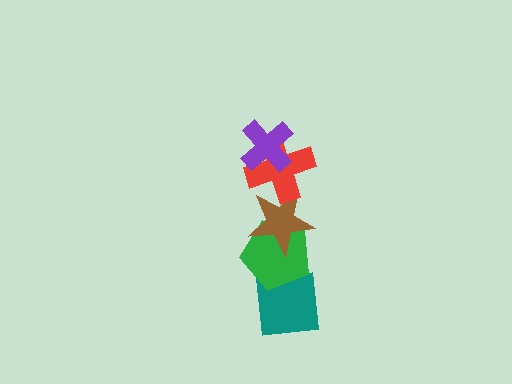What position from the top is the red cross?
The red cross is 2nd from the top.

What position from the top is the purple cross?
The purple cross is 1st from the top.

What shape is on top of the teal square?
The green pentagon is on top of the teal square.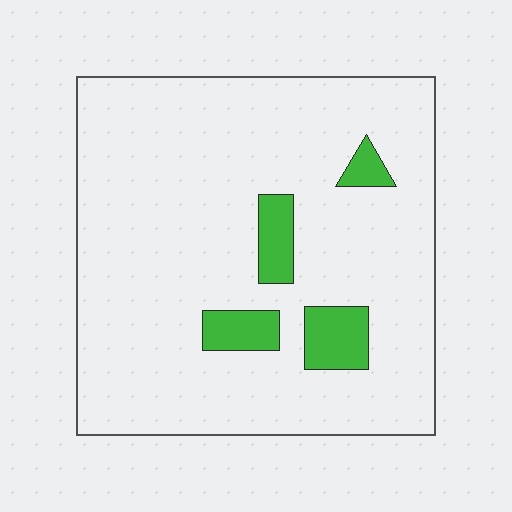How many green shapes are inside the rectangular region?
4.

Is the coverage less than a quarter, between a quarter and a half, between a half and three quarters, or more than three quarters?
Less than a quarter.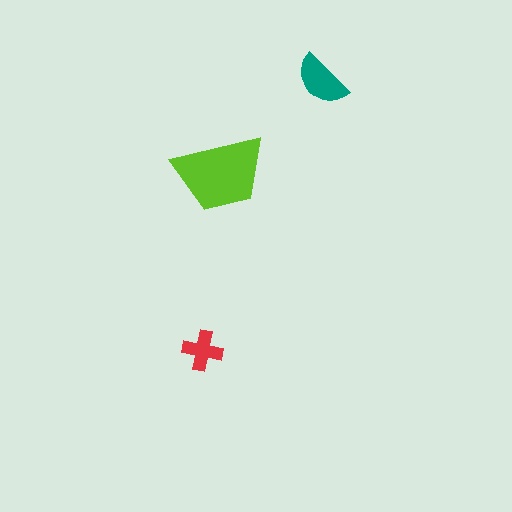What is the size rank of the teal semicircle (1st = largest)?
2nd.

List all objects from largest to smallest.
The lime trapezoid, the teal semicircle, the red cross.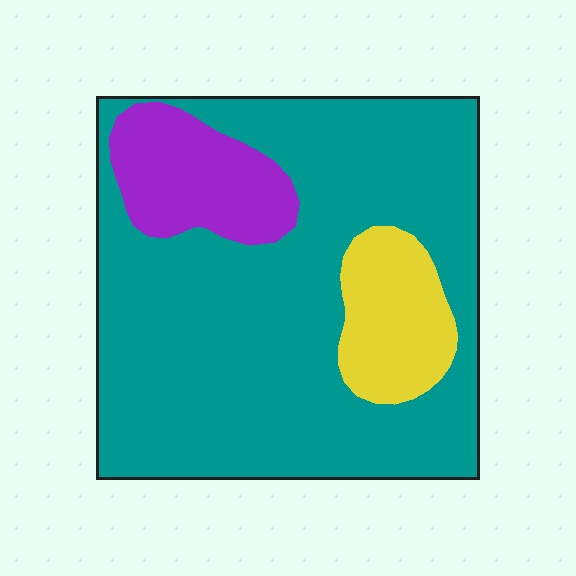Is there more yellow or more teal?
Teal.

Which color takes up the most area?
Teal, at roughly 75%.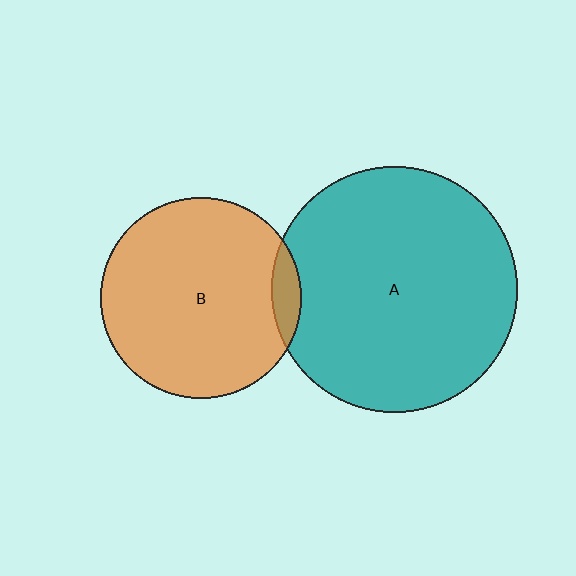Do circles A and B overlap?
Yes.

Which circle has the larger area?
Circle A (teal).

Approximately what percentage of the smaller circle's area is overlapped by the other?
Approximately 5%.